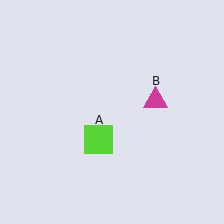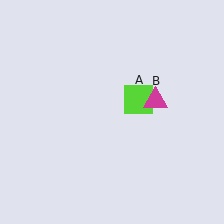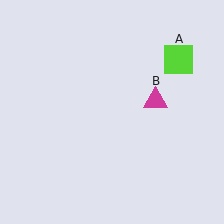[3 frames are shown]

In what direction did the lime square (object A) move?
The lime square (object A) moved up and to the right.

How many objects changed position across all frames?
1 object changed position: lime square (object A).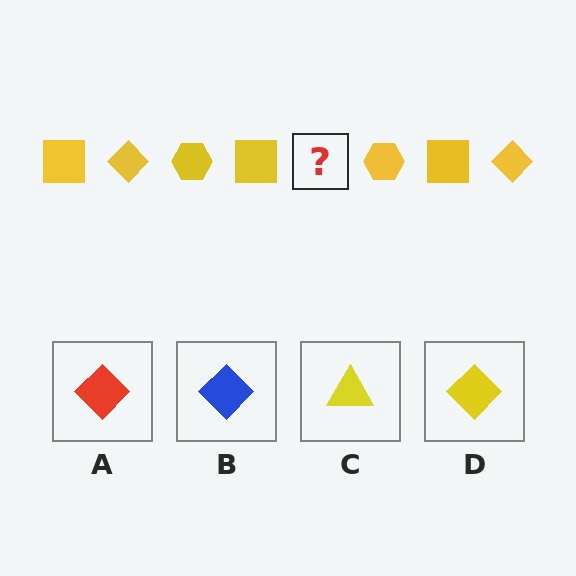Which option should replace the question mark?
Option D.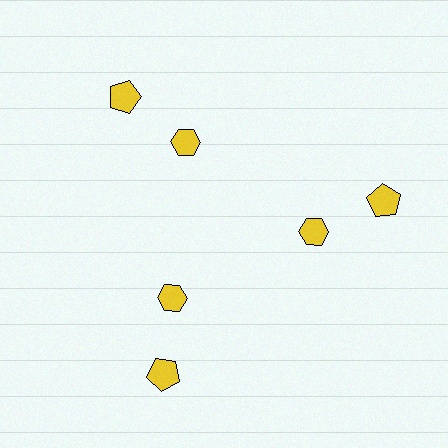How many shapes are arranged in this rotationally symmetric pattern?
There are 6 shapes, arranged in 3 groups of 2.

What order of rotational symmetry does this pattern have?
This pattern has 3-fold rotational symmetry.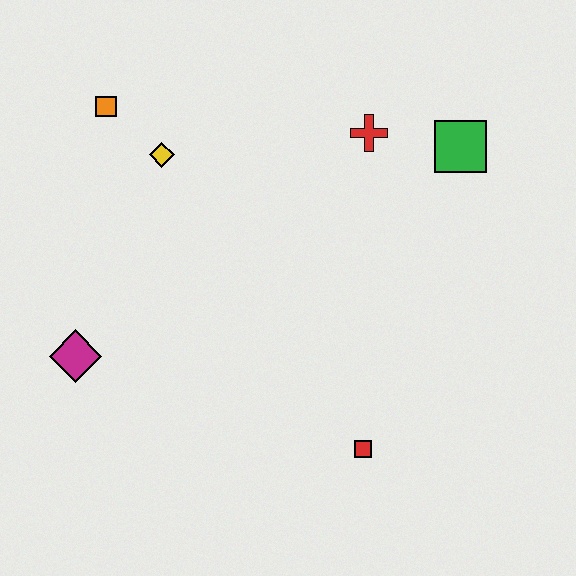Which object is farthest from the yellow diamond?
The red square is farthest from the yellow diamond.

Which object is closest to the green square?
The red cross is closest to the green square.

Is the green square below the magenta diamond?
No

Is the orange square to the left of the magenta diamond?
No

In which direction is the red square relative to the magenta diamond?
The red square is to the right of the magenta diamond.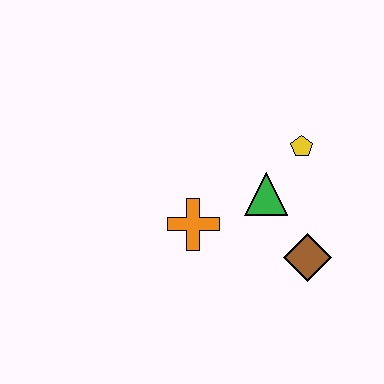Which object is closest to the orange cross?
The green triangle is closest to the orange cross.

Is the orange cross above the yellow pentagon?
No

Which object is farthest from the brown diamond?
The orange cross is farthest from the brown diamond.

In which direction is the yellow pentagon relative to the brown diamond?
The yellow pentagon is above the brown diamond.